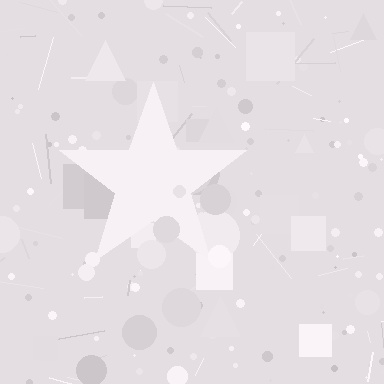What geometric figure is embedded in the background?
A star is embedded in the background.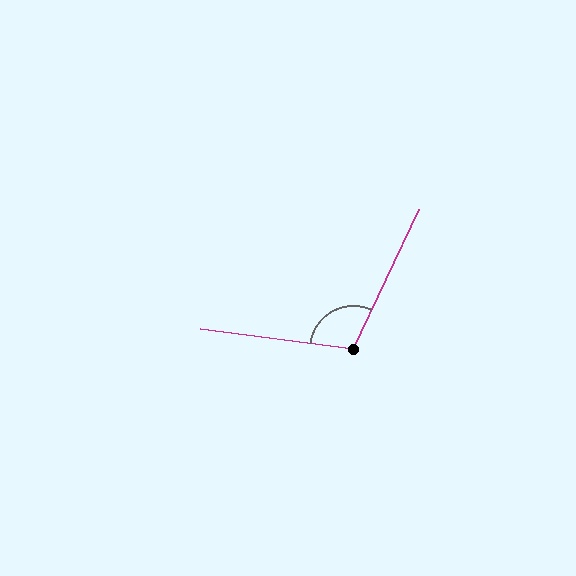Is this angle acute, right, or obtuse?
It is obtuse.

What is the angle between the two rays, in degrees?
Approximately 107 degrees.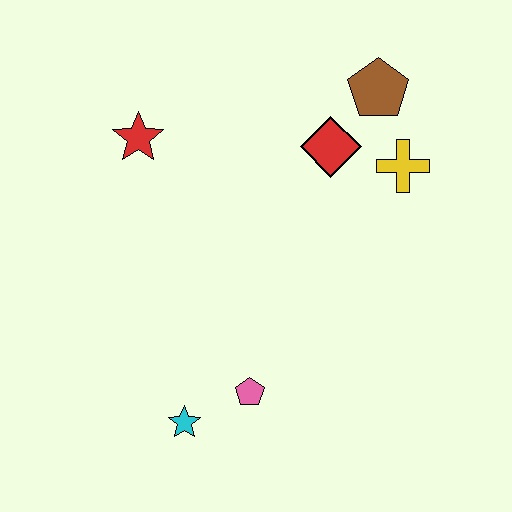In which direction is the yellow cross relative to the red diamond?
The yellow cross is to the right of the red diamond.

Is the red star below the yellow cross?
No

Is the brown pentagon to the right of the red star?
Yes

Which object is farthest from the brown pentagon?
The cyan star is farthest from the brown pentagon.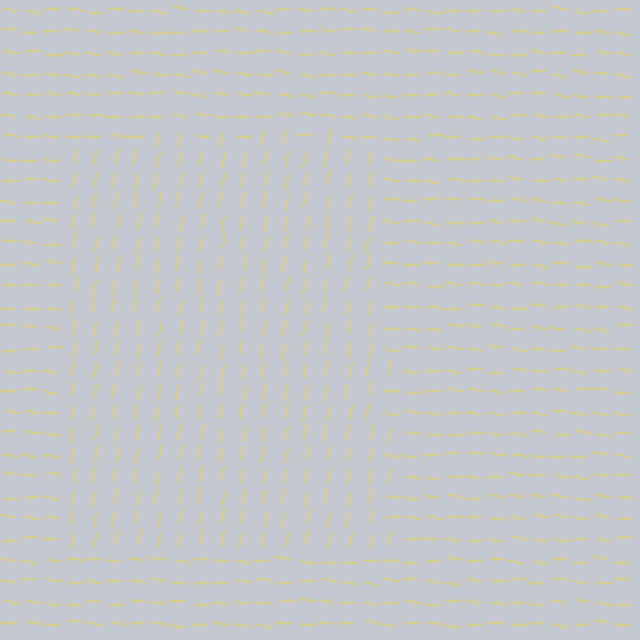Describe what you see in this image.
The image is filled with small yellow line segments. A rectangle region in the image has lines oriented differently from the surrounding lines, creating a visible texture boundary.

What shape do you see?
I see a rectangle.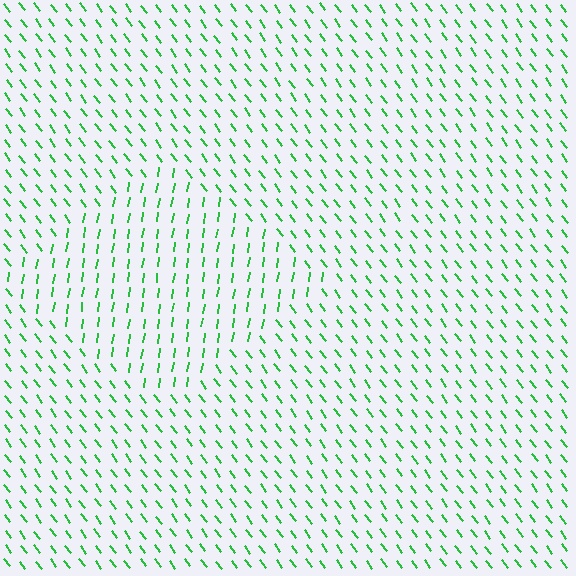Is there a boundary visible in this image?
Yes, there is a texture boundary formed by a change in line orientation.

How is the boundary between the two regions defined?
The boundary is defined purely by a change in line orientation (approximately 45 degrees difference). All lines are the same color and thickness.